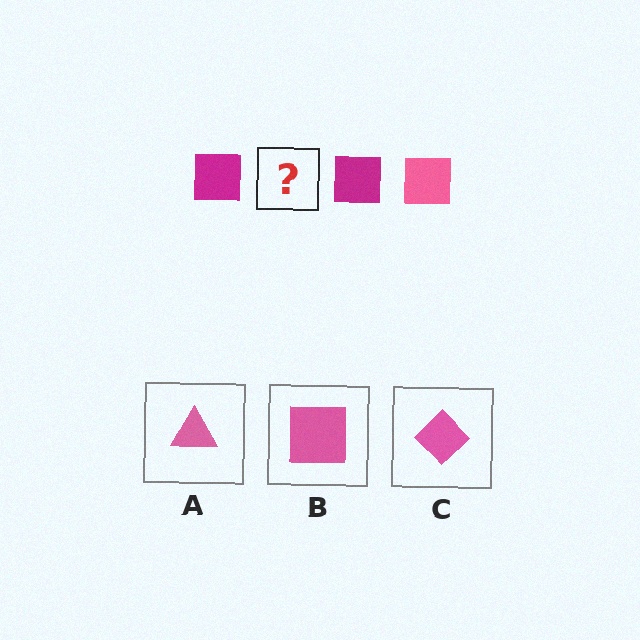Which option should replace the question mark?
Option B.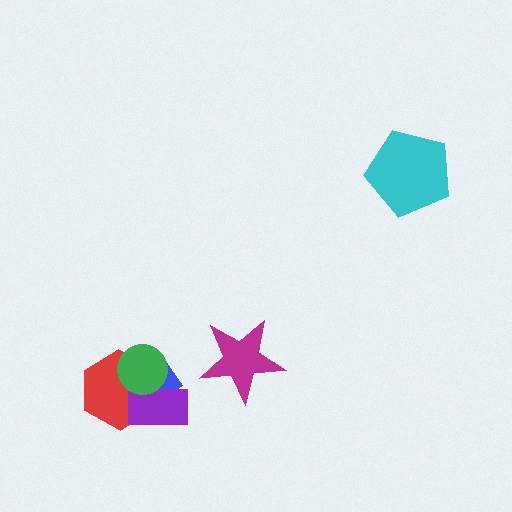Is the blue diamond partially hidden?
Yes, it is partially covered by another shape.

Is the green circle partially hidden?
No, no other shape covers it.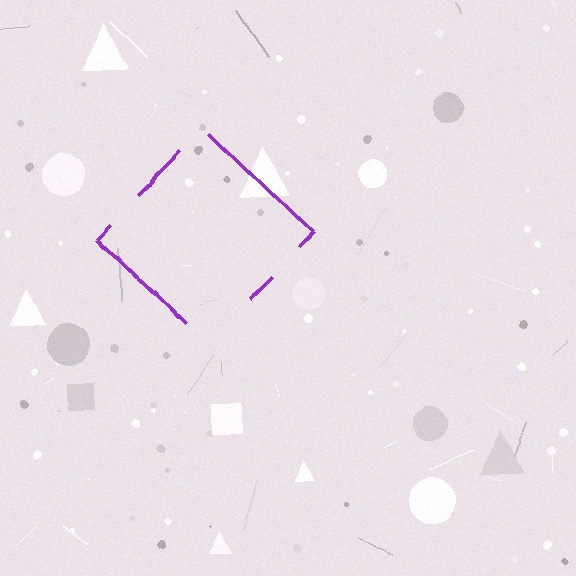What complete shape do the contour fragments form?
The contour fragments form a diamond.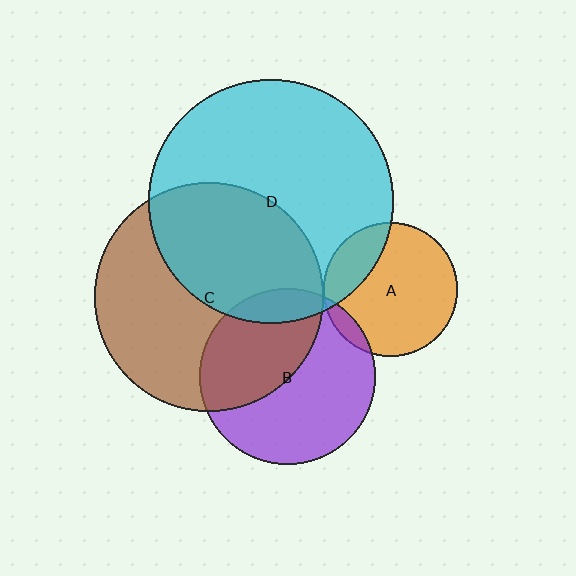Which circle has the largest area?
Circle D (cyan).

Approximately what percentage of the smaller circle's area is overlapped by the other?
Approximately 45%.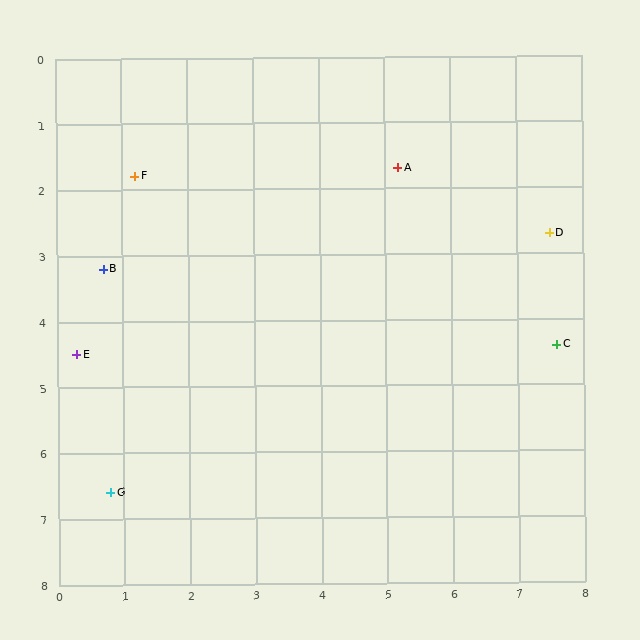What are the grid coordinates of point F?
Point F is at approximately (1.2, 1.8).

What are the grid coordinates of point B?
Point B is at approximately (0.7, 3.2).